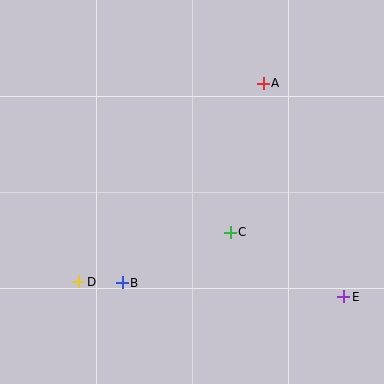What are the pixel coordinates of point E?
Point E is at (344, 297).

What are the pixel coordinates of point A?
Point A is at (263, 83).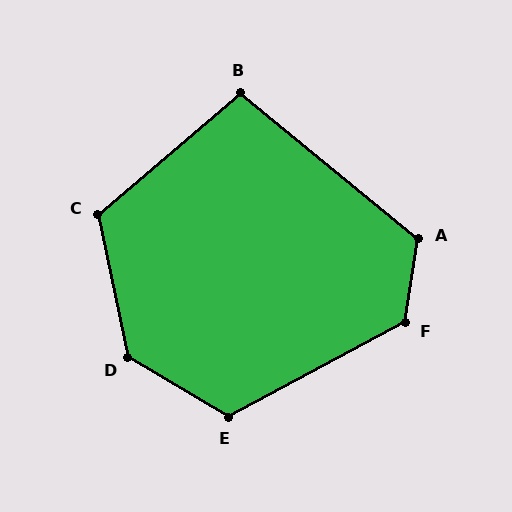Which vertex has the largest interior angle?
D, at approximately 132 degrees.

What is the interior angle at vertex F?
Approximately 127 degrees (obtuse).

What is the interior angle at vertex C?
Approximately 119 degrees (obtuse).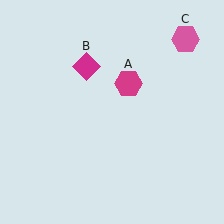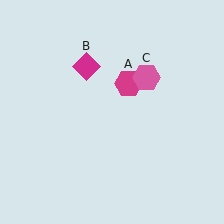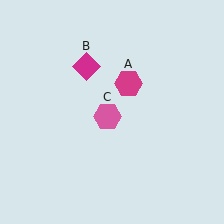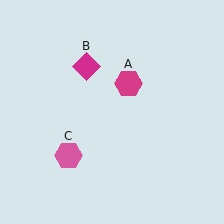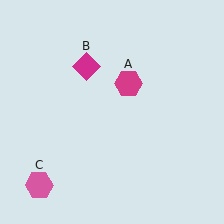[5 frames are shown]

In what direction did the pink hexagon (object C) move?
The pink hexagon (object C) moved down and to the left.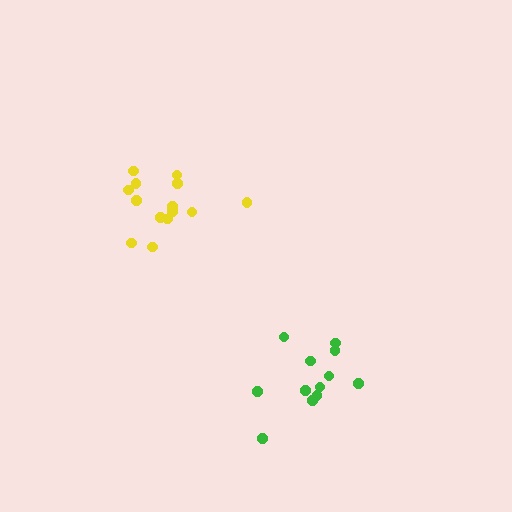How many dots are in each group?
Group 1: 12 dots, Group 2: 14 dots (26 total).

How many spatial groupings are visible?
There are 2 spatial groupings.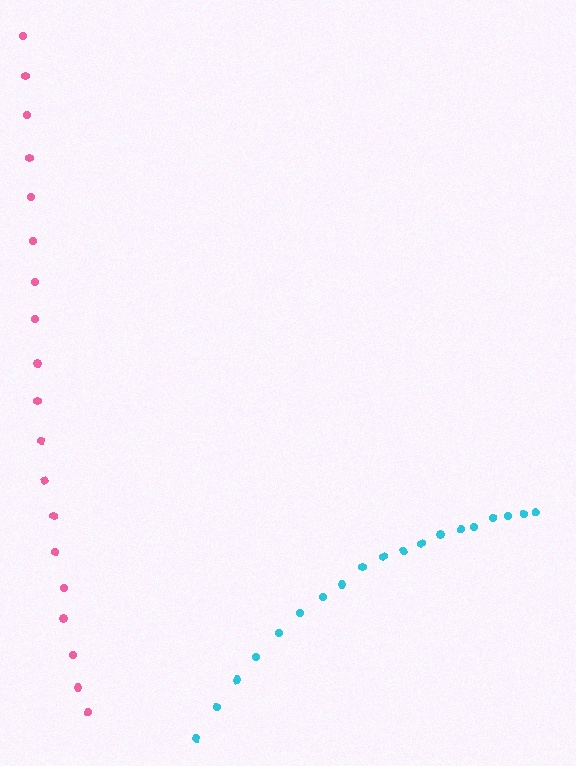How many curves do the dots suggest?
There are 2 distinct paths.